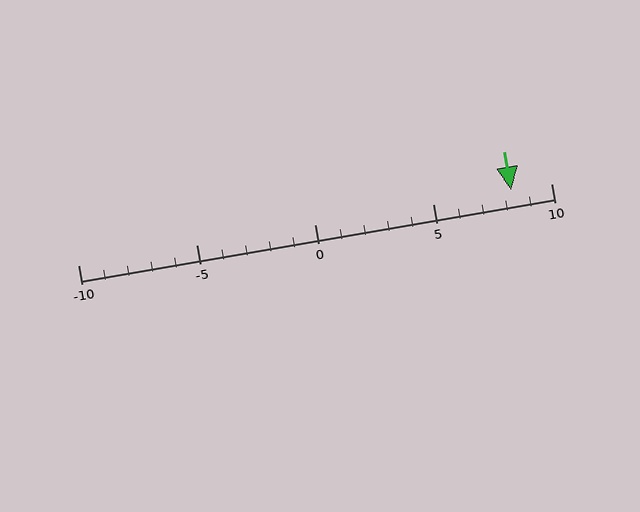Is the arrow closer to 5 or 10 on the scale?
The arrow is closer to 10.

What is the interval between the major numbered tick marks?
The major tick marks are spaced 5 units apart.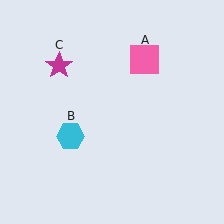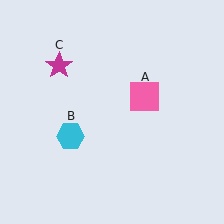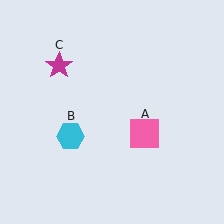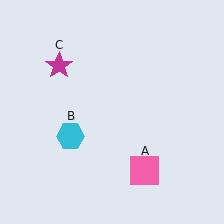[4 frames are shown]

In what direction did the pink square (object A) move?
The pink square (object A) moved down.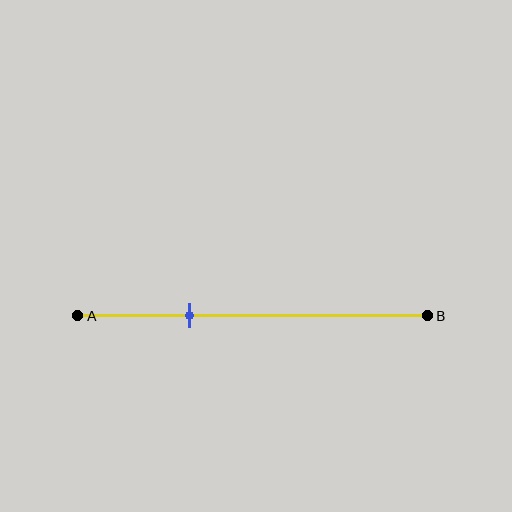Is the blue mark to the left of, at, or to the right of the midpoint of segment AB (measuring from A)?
The blue mark is to the left of the midpoint of segment AB.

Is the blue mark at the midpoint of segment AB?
No, the mark is at about 30% from A, not at the 50% midpoint.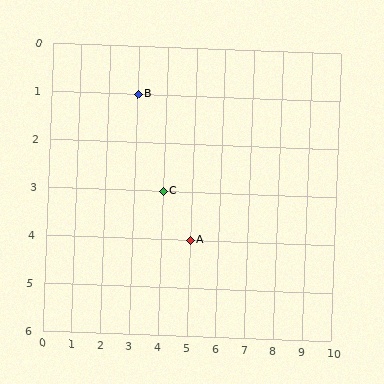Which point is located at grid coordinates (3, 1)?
Point B is at (3, 1).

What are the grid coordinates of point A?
Point A is at grid coordinates (5, 4).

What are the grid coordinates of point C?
Point C is at grid coordinates (4, 3).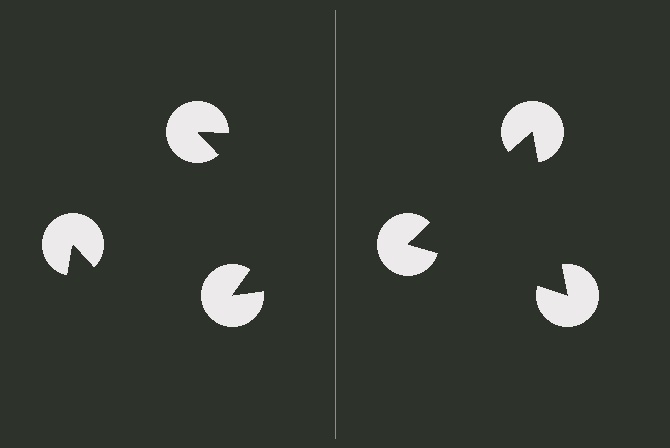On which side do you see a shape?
An illusory triangle appears on the right side. On the left side the wedge cuts are rotated, so no coherent shape forms.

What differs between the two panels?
The pac-man discs are positioned identically on both sides; only the wedge orientations differ. On the right they align to a triangle; on the left they are misaligned.